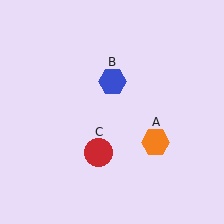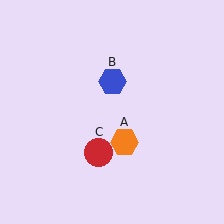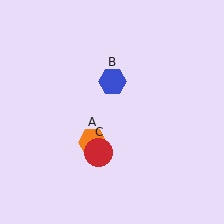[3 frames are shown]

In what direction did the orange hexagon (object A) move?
The orange hexagon (object A) moved left.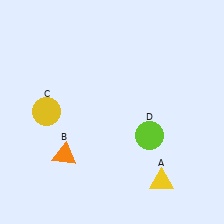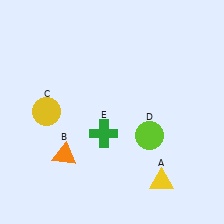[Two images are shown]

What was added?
A green cross (E) was added in Image 2.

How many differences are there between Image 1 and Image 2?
There is 1 difference between the two images.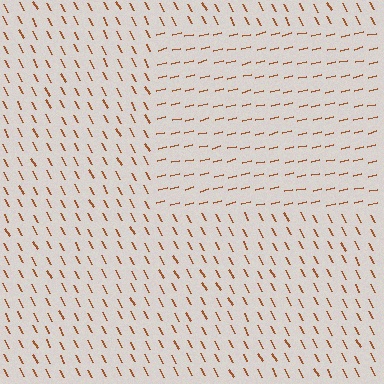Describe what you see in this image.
The image is filled with small brown line segments. A rectangle region in the image has lines oriented differently from the surrounding lines, creating a visible texture boundary.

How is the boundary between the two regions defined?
The boundary is defined purely by a change in line orientation (approximately 75 degrees difference). All lines are the same color and thickness.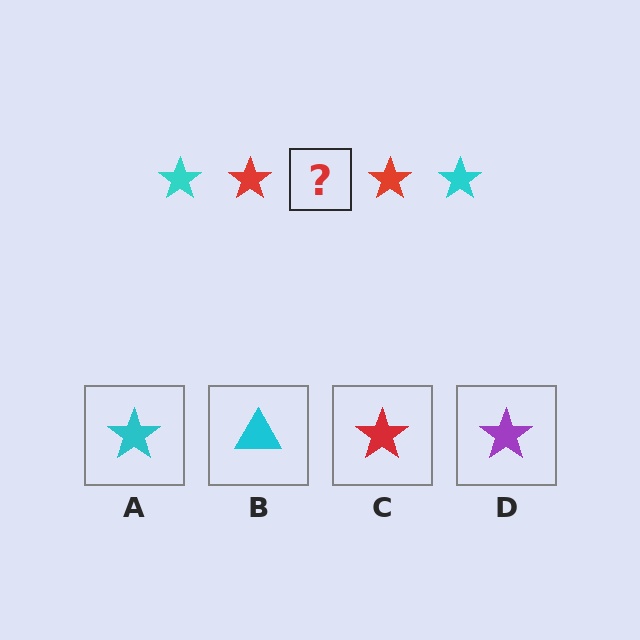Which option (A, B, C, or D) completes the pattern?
A.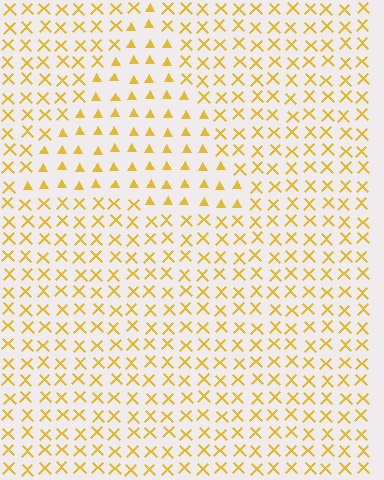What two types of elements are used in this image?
The image uses triangles inside the triangle region and X marks outside it.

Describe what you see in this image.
The image is filled with small yellow elements arranged in a uniform grid. A triangle-shaped region contains triangles, while the surrounding area contains X marks. The boundary is defined purely by the change in element shape.